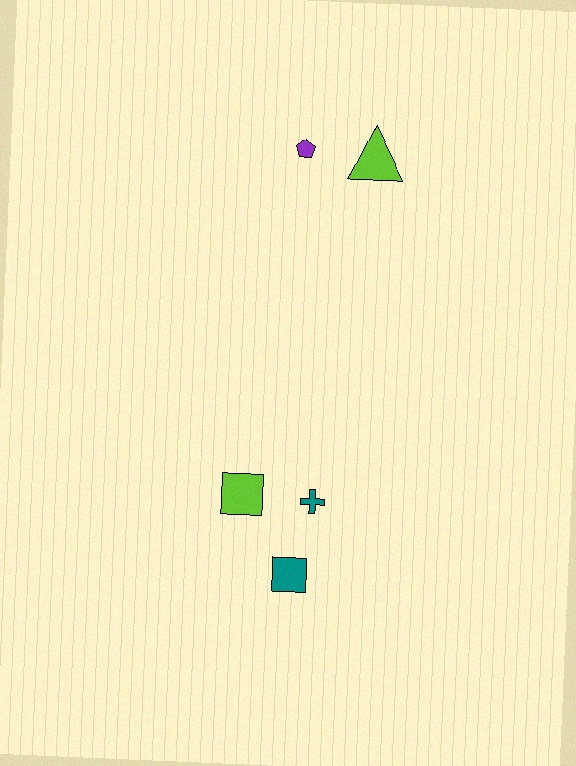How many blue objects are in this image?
There are no blue objects.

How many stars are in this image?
There are no stars.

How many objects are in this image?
There are 5 objects.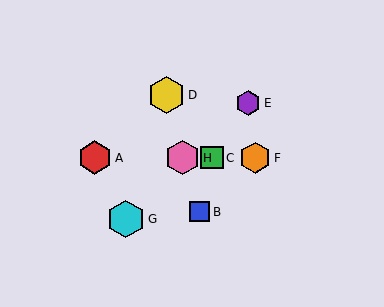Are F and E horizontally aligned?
No, F is at y≈158 and E is at y≈103.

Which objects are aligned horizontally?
Objects A, C, F, H are aligned horizontally.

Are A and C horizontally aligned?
Yes, both are at y≈158.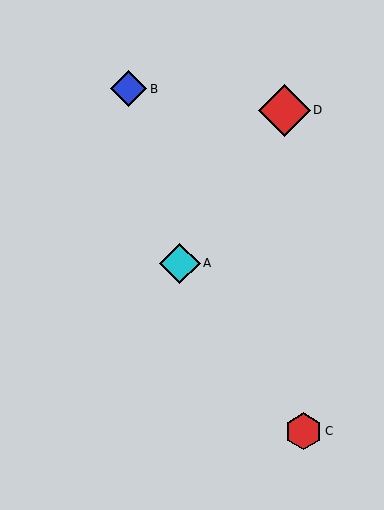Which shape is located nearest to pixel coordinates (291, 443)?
The red hexagon (labeled C) at (304, 431) is nearest to that location.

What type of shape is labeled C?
Shape C is a red hexagon.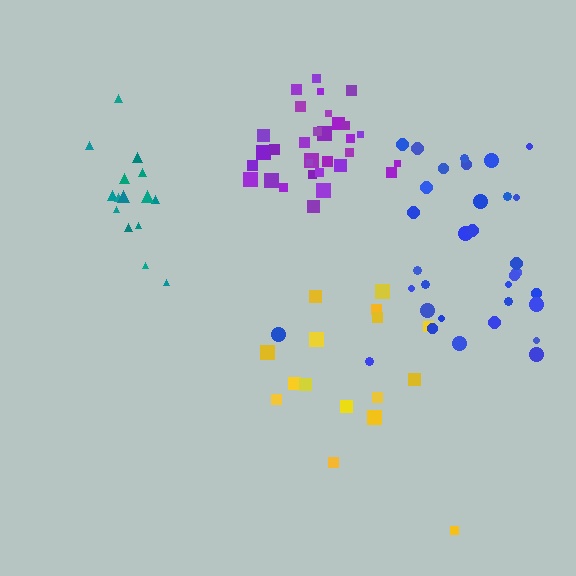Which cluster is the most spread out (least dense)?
Yellow.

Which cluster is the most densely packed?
Purple.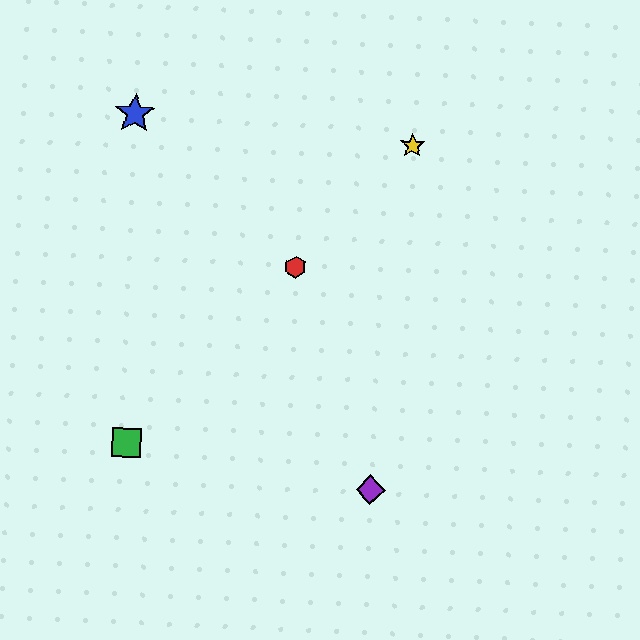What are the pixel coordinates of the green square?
The green square is at (126, 443).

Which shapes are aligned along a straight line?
The red hexagon, the green square, the yellow star are aligned along a straight line.